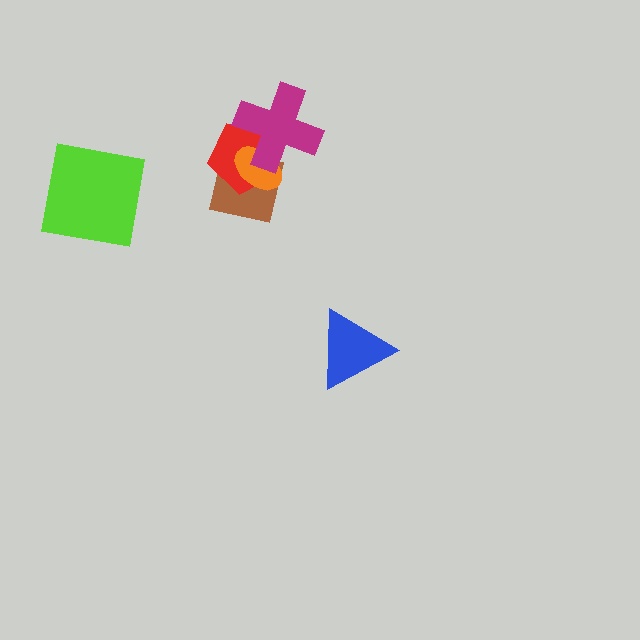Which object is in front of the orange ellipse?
The magenta cross is in front of the orange ellipse.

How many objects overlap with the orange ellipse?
3 objects overlap with the orange ellipse.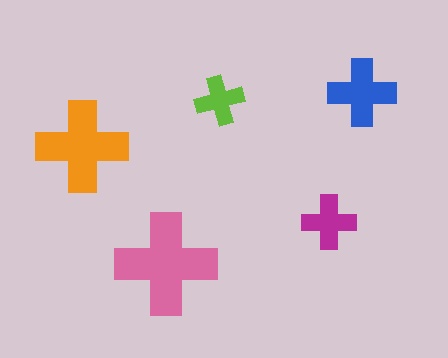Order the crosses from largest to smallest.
the pink one, the orange one, the blue one, the magenta one, the lime one.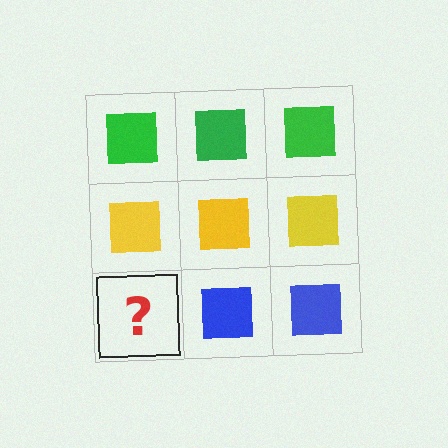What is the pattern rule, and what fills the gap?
The rule is that each row has a consistent color. The gap should be filled with a blue square.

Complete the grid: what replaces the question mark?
The question mark should be replaced with a blue square.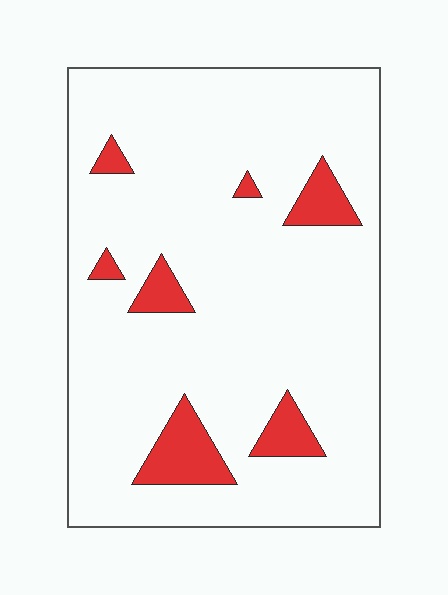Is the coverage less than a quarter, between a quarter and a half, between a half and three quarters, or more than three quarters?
Less than a quarter.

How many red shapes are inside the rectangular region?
7.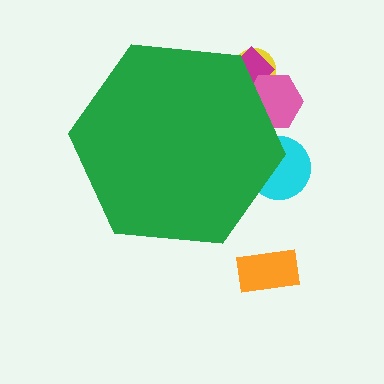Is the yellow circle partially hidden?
Yes, the yellow circle is partially hidden behind the green hexagon.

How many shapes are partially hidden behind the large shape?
4 shapes are partially hidden.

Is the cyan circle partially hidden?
Yes, the cyan circle is partially hidden behind the green hexagon.